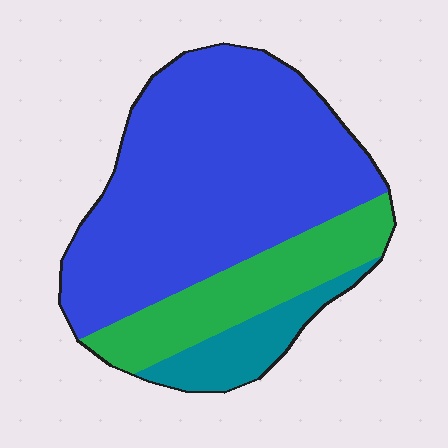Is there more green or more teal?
Green.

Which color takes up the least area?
Teal, at roughly 10%.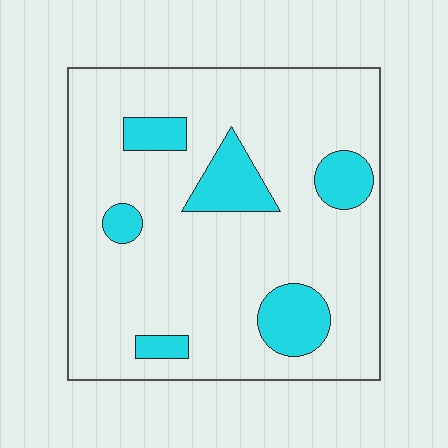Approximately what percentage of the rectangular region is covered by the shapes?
Approximately 15%.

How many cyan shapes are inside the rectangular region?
6.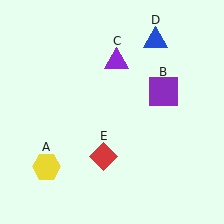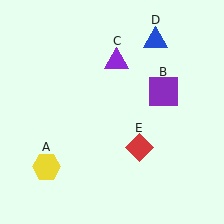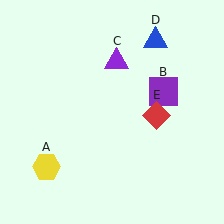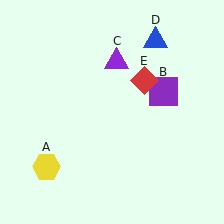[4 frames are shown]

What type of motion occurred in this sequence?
The red diamond (object E) rotated counterclockwise around the center of the scene.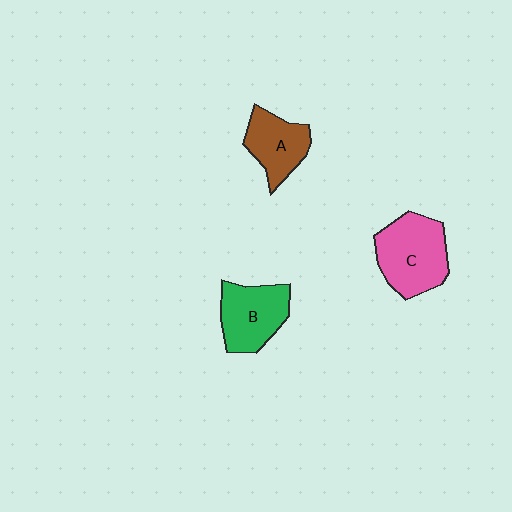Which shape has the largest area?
Shape C (pink).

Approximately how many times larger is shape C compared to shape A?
Approximately 1.4 times.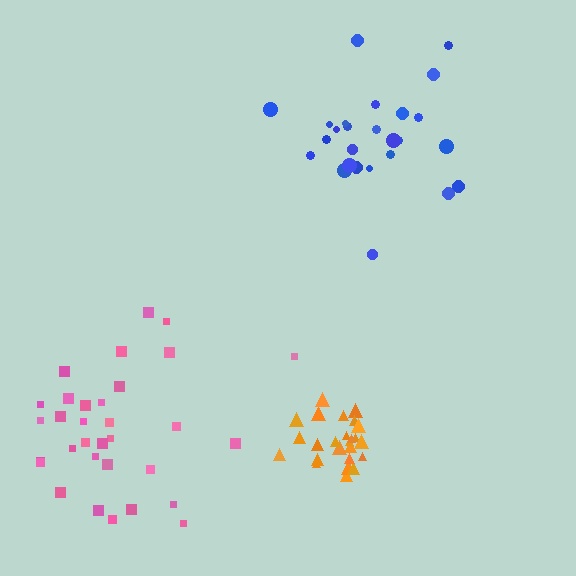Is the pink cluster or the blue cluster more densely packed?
Blue.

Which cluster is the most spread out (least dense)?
Pink.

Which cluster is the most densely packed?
Orange.